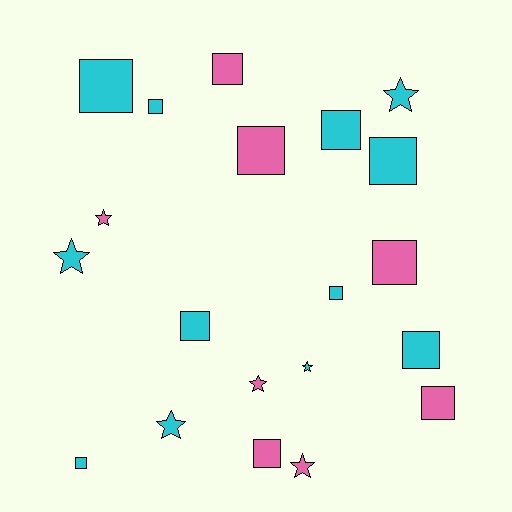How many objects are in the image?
There are 20 objects.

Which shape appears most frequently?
Square, with 13 objects.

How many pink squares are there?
There are 5 pink squares.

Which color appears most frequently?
Cyan, with 12 objects.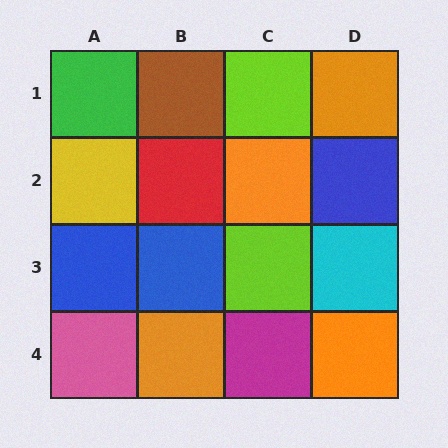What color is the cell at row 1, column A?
Green.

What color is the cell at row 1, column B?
Brown.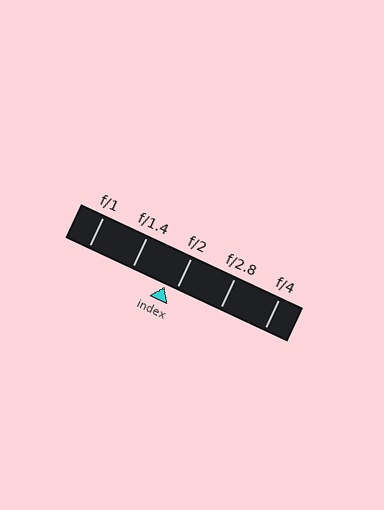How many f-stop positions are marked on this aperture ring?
There are 5 f-stop positions marked.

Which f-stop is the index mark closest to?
The index mark is closest to f/2.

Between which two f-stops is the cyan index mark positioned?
The index mark is between f/1.4 and f/2.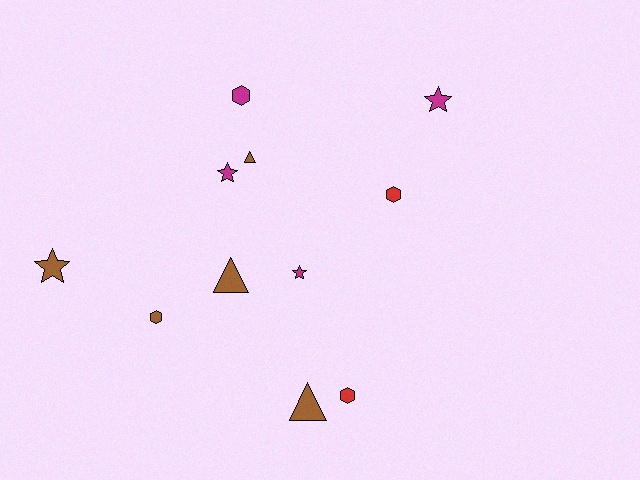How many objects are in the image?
There are 11 objects.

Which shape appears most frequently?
Star, with 4 objects.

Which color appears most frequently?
Brown, with 5 objects.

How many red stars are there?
There are no red stars.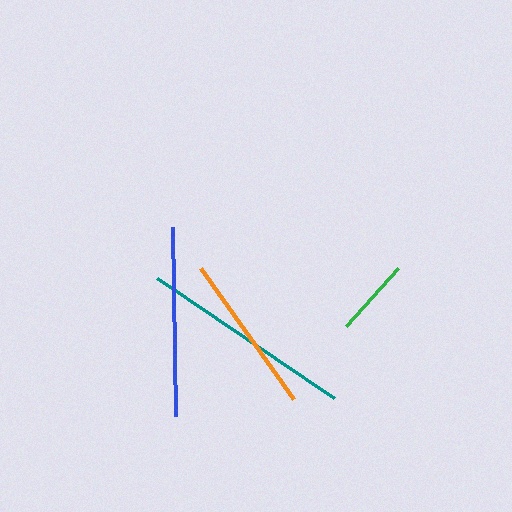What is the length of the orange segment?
The orange segment is approximately 160 pixels long.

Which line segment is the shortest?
The green line is the shortest at approximately 78 pixels.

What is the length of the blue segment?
The blue segment is approximately 190 pixels long.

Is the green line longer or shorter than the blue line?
The blue line is longer than the green line.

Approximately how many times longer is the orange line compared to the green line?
The orange line is approximately 2.0 times the length of the green line.